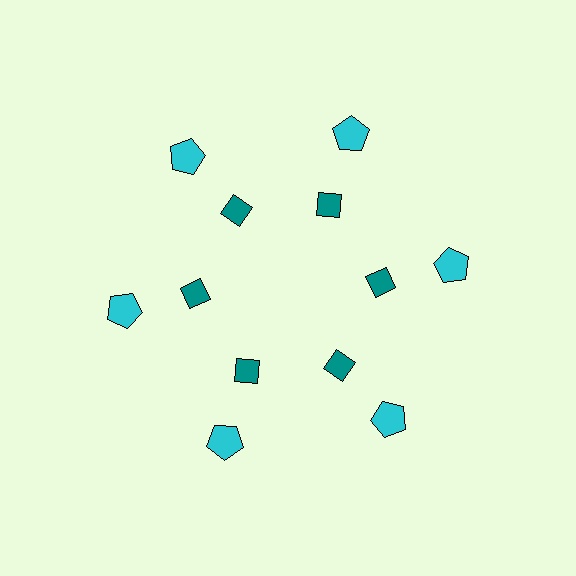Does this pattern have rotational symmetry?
Yes, this pattern has 6-fold rotational symmetry. It looks the same after rotating 60 degrees around the center.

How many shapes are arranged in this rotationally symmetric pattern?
There are 12 shapes, arranged in 6 groups of 2.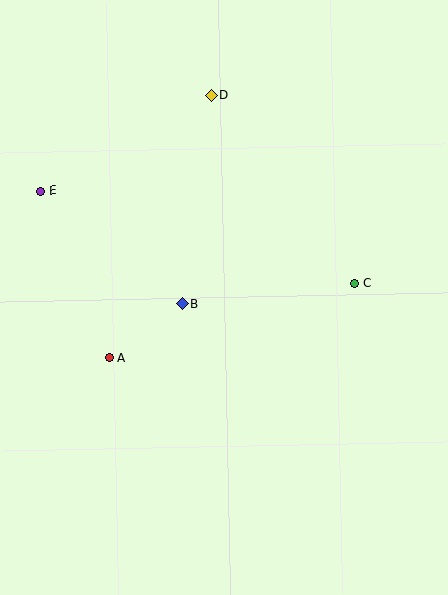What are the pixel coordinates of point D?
Point D is at (211, 96).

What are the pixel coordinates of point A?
Point A is at (110, 358).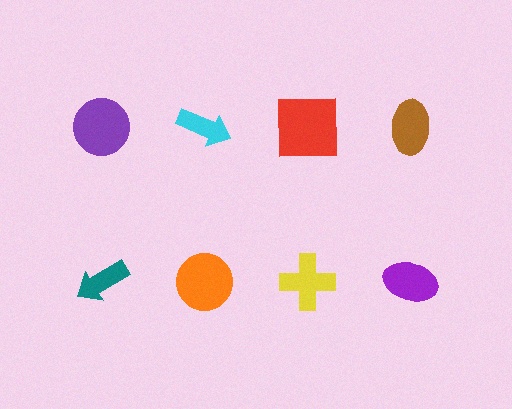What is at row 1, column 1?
A purple circle.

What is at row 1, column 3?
A red square.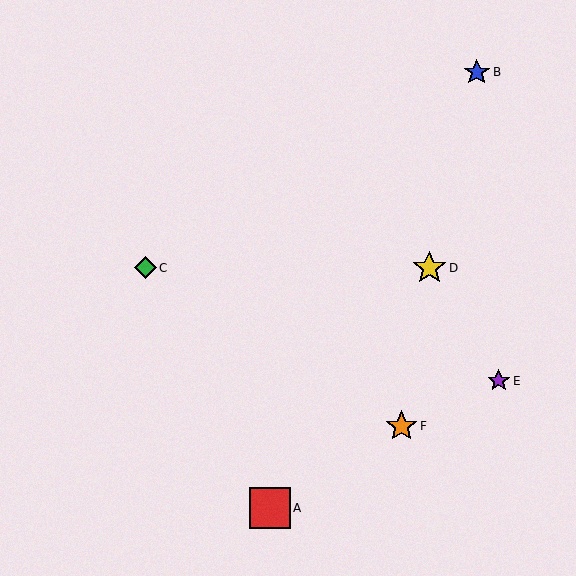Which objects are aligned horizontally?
Objects C, D are aligned horizontally.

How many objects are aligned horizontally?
2 objects (C, D) are aligned horizontally.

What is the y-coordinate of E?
Object E is at y≈381.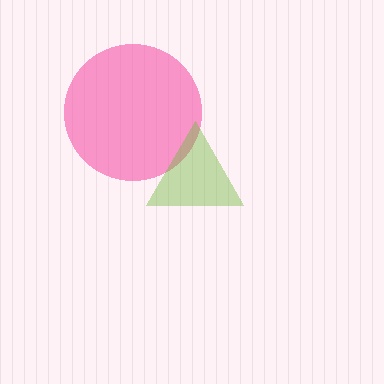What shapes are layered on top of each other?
The layered shapes are: a pink circle, a lime triangle.